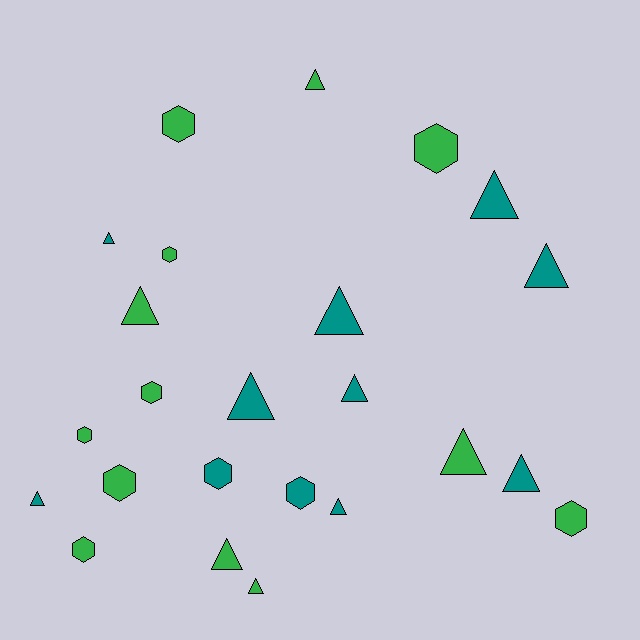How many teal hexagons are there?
There are 2 teal hexagons.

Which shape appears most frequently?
Triangle, with 14 objects.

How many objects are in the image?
There are 24 objects.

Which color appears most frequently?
Green, with 13 objects.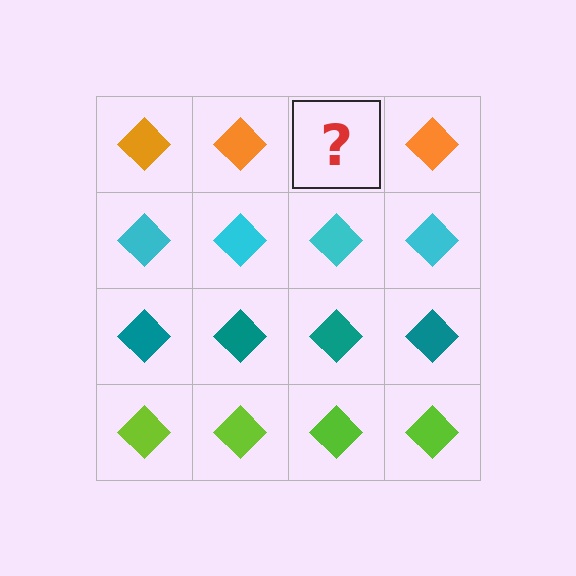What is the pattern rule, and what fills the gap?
The rule is that each row has a consistent color. The gap should be filled with an orange diamond.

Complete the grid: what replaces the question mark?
The question mark should be replaced with an orange diamond.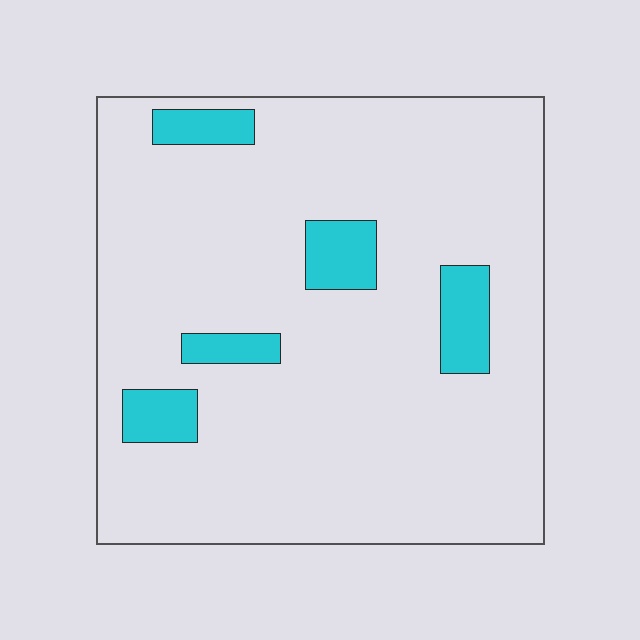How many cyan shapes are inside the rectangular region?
5.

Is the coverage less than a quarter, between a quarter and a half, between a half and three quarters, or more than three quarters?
Less than a quarter.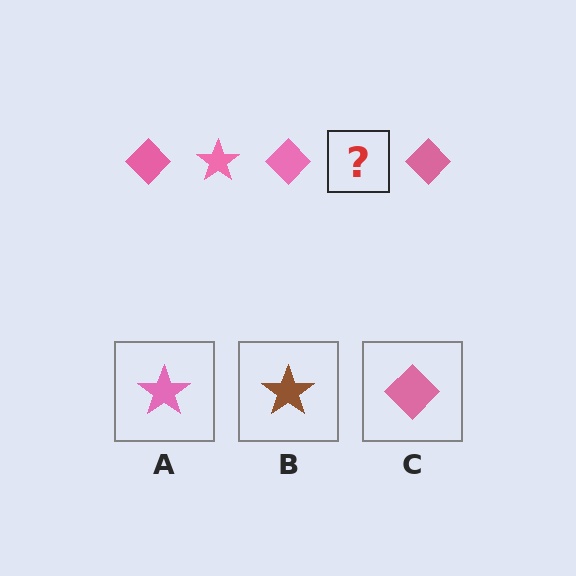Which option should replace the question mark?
Option A.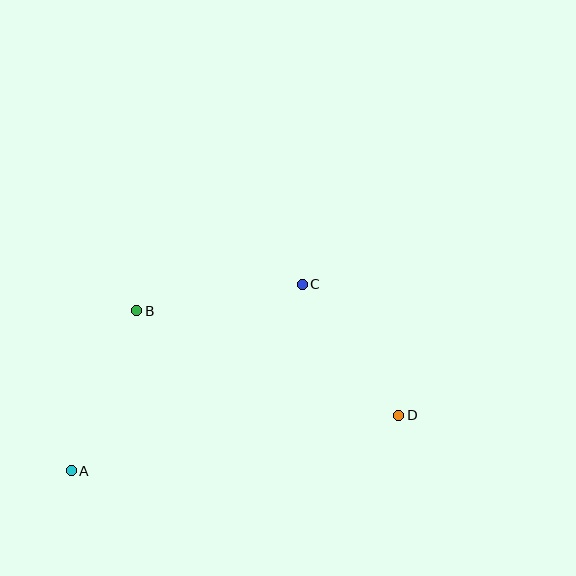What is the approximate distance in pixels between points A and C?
The distance between A and C is approximately 297 pixels.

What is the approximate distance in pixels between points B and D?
The distance between B and D is approximately 282 pixels.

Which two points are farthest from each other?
Points A and D are farthest from each other.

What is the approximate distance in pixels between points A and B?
The distance between A and B is approximately 173 pixels.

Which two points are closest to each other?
Points C and D are closest to each other.